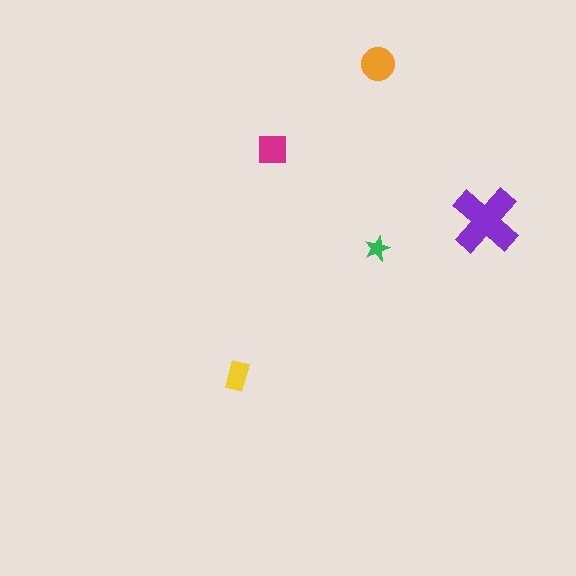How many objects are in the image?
There are 5 objects in the image.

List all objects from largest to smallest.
The purple cross, the orange circle, the magenta square, the yellow rectangle, the green star.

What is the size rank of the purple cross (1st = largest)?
1st.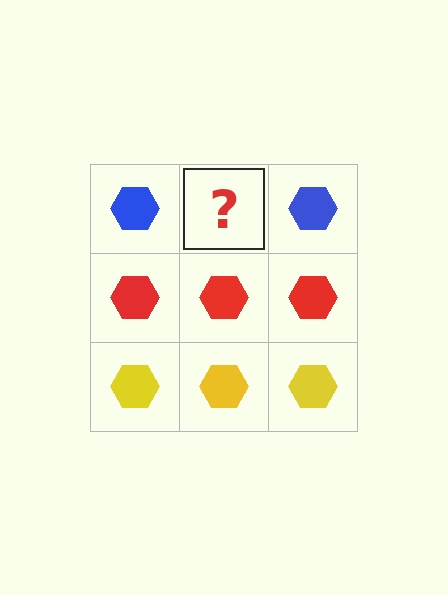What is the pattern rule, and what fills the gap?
The rule is that each row has a consistent color. The gap should be filled with a blue hexagon.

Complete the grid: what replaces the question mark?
The question mark should be replaced with a blue hexagon.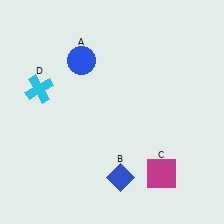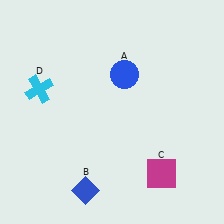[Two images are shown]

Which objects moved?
The objects that moved are: the blue circle (A), the blue diamond (B).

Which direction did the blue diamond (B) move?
The blue diamond (B) moved left.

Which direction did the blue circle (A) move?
The blue circle (A) moved right.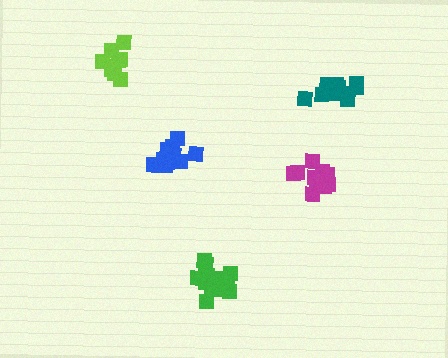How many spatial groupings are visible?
There are 5 spatial groupings.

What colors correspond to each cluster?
The clusters are colored: teal, blue, lime, magenta, green.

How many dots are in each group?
Group 1: 13 dots, Group 2: 14 dots, Group 3: 12 dots, Group 4: 10 dots, Group 5: 12 dots (61 total).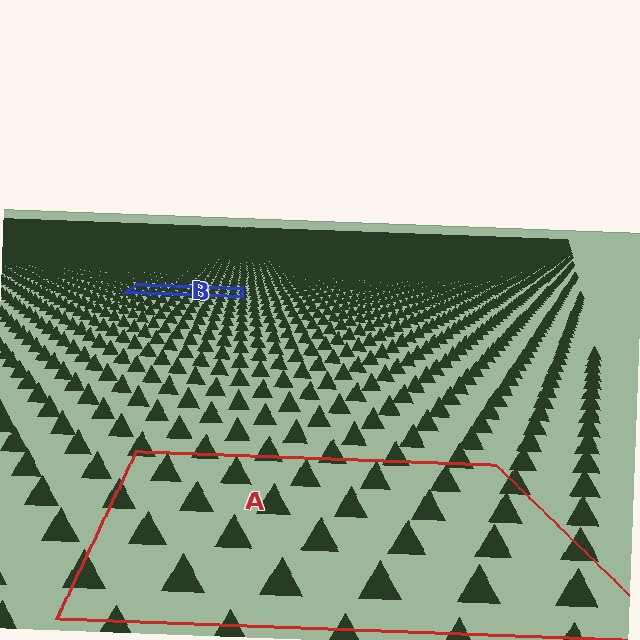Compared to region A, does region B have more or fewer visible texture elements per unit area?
Region B has more texture elements per unit area — they are packed more densely because it is farther away.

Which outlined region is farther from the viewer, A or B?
Region B is farther from the viewer — the texture elements inside it appear smaller and more densely packed.